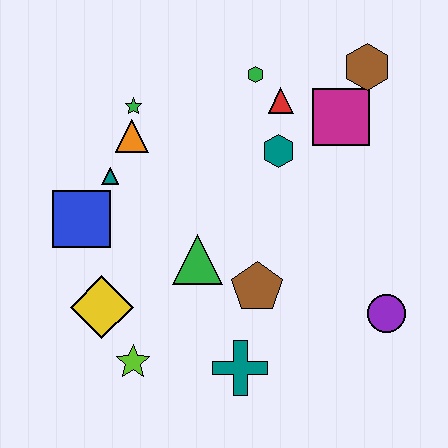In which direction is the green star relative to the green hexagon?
The green star is to the left of the green hexagon.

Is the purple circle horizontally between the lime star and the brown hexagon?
No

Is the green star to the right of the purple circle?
No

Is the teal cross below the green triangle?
Yes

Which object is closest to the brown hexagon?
The magenta square is closest to the brown hexagon.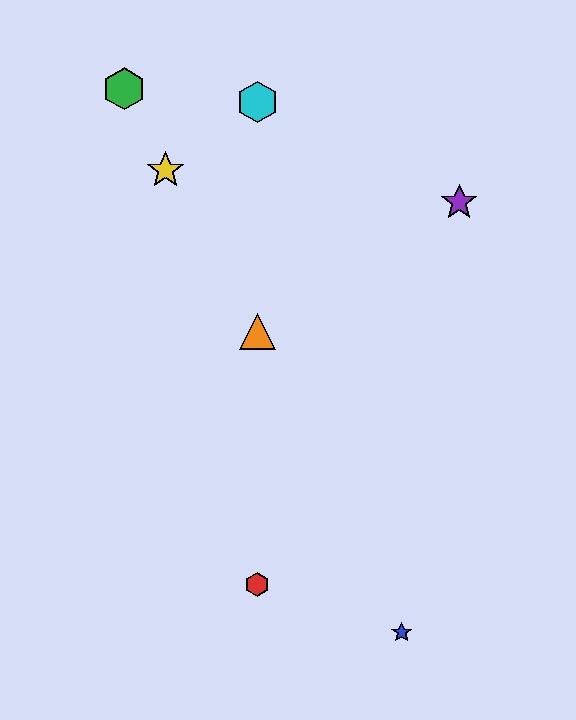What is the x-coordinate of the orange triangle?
The orange triangle is at x≈257.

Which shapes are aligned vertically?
The red hexagon, the orange triangle, the cyan hexagon are aligned vertically.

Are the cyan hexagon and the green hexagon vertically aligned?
No, the cyan hexagon is at x≈257 and the green hexagon is at x≈124.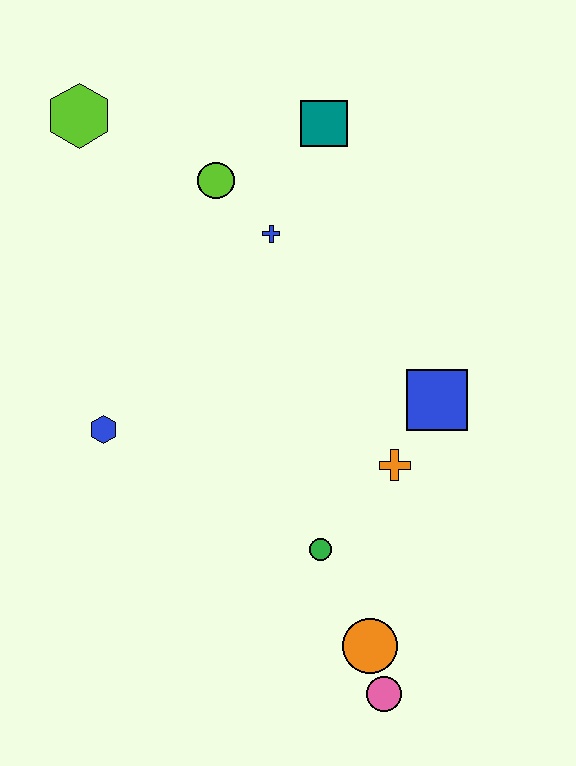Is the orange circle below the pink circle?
No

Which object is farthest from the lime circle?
The pink circle is farthest from the lime circle.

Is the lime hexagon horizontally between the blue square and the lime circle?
No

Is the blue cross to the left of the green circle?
Yes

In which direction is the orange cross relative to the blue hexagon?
The orange cross is to the right of the blue hexagon.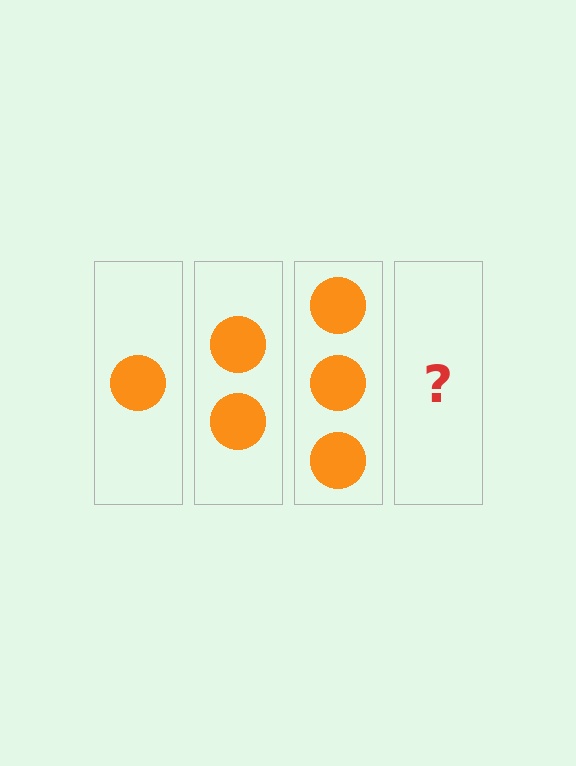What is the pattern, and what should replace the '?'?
The pattern is that each step adds one more circle. The '?' should be 4 circles.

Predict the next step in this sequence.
The next step is 4 circles.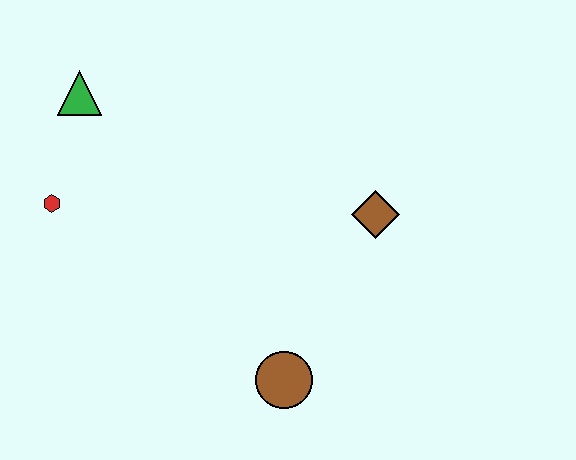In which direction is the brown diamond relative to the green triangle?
The brown diamond is to the right of the green triangle.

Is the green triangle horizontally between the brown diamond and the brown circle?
No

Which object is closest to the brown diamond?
The brown circle is closest to the brown diamond.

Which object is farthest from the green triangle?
The brown circle is farthest from the green triangle.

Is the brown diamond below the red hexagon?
Yes